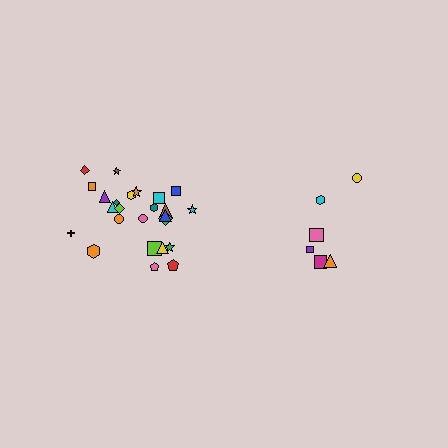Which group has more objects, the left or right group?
The left group.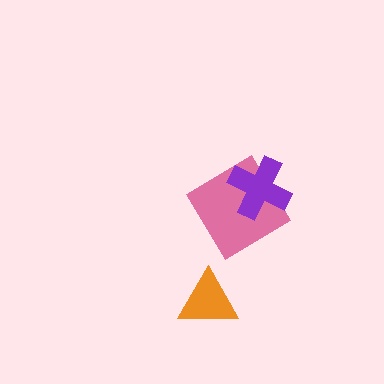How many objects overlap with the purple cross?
1 object overlaps with the purple cross.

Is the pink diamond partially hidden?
Yes, it is partially covered by another shape.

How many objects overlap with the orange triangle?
0 objects overlap with the orange triangle.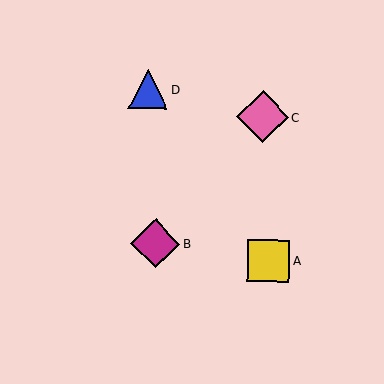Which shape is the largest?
The pink diamond (labeled C) is the largest.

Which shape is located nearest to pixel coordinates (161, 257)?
The magenta diamond (labeled B) at (155, 244) is nearest to that location.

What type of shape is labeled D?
Shape D is a blue triangle.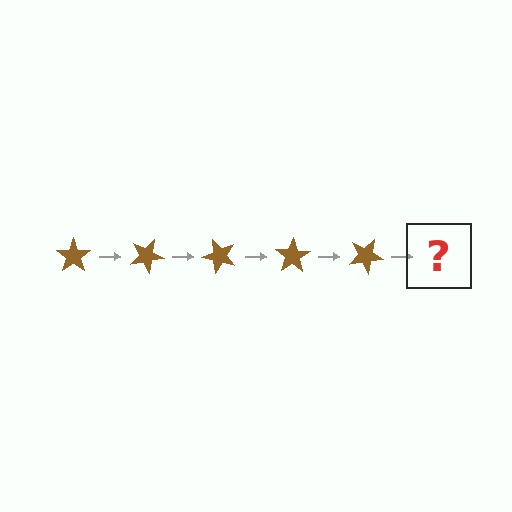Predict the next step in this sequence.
The next step is a brown star rotated 125 degrees.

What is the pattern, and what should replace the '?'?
The pattern is that the star rotates 25 degrees each step. The '?' should be a brown star rotated 125 degrees.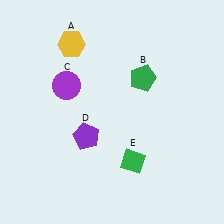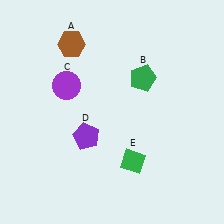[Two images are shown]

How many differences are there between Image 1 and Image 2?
There is 1 difference between the two images.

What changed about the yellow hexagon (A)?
In Image 1, A is yellow. In Image 2, it changed to brown.